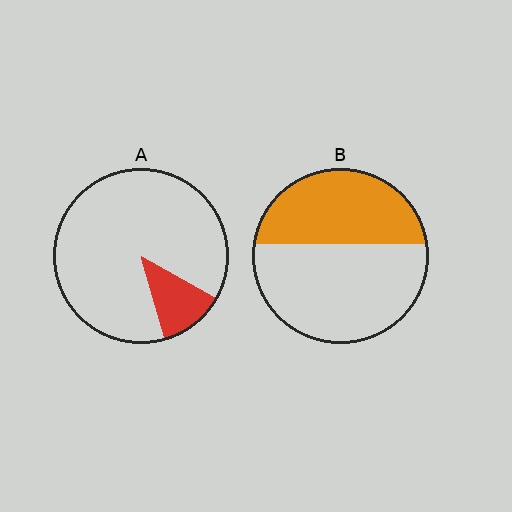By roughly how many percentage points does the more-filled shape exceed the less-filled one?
By roughly 30 percentage points (B over A).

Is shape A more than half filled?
No.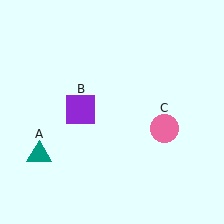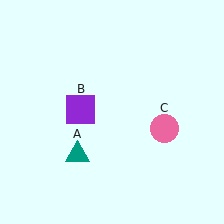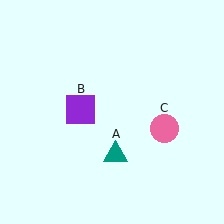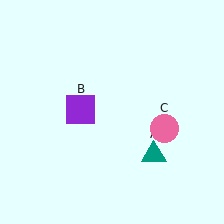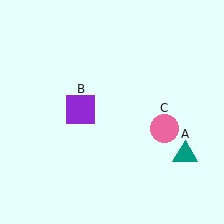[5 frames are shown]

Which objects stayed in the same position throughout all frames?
Purple square (object B) and pink circle (object C) remained stationary.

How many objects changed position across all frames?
1 object changed position: teal triangle (object A).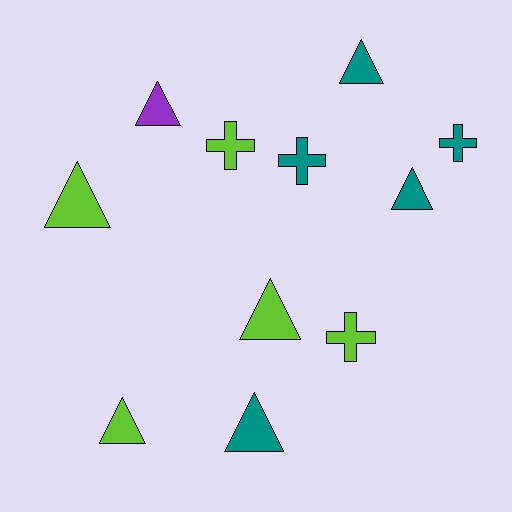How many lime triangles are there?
There are 3 lime triangles.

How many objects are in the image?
There are 11 objects.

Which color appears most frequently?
Lime, with 5 objects.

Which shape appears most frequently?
Triangle, with 7 objects.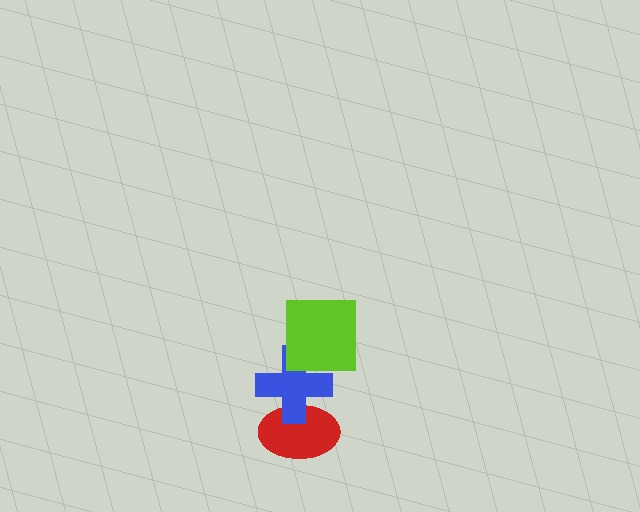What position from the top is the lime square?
The lime square is 1st from the top.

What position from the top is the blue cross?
The blue cross is 2nd from the top.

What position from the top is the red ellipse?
The red ellipse is 3rd from the top.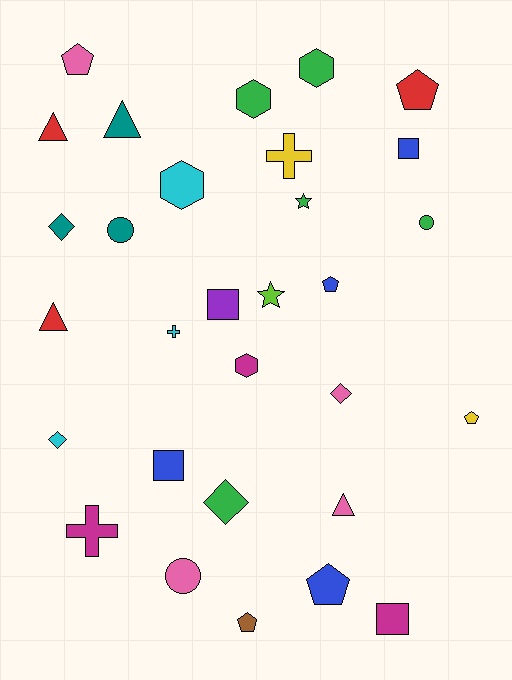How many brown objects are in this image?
There is 1 brown object.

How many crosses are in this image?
There are 3 crosses.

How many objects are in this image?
There are 30 objects.